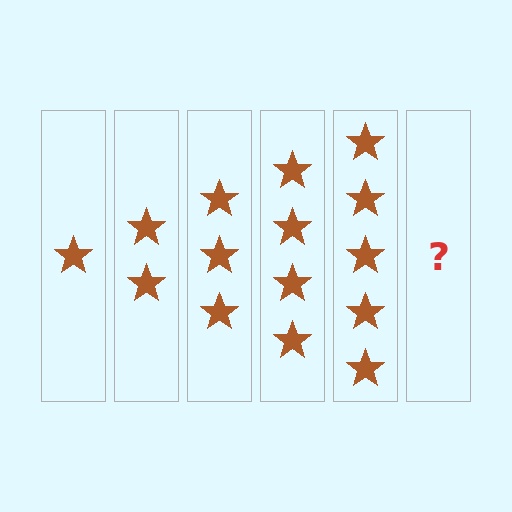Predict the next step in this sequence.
The next step is 6 stars.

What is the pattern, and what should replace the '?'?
The pattern is that each step adds one more star. The '?' should be 6 stars.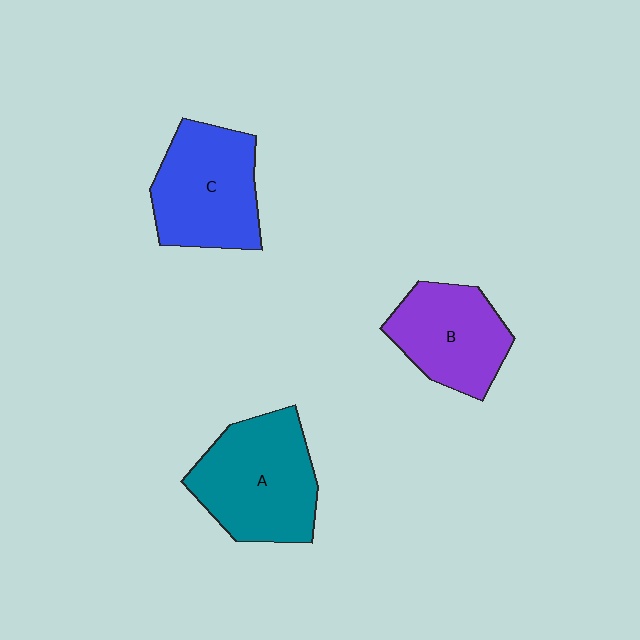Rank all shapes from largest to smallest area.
From largest to smallest: A (teal), C (blue), B (purple).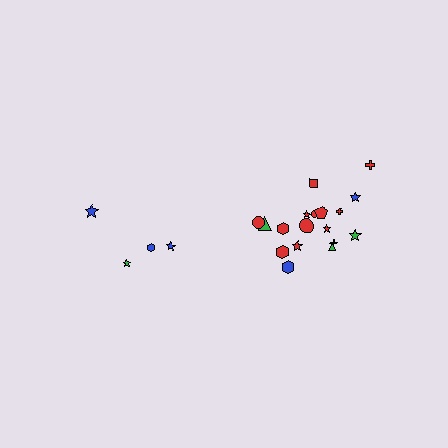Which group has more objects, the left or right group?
The right group.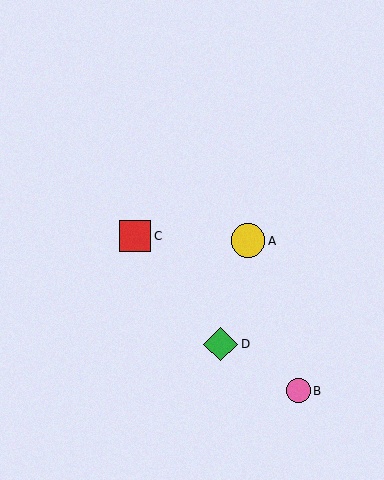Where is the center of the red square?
The center of the red square is at (135, 236).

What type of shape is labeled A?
Shape A is a yellow circle.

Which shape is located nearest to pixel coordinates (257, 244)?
The yellow circle (labeled A) at (248, 241) is nearest to that location.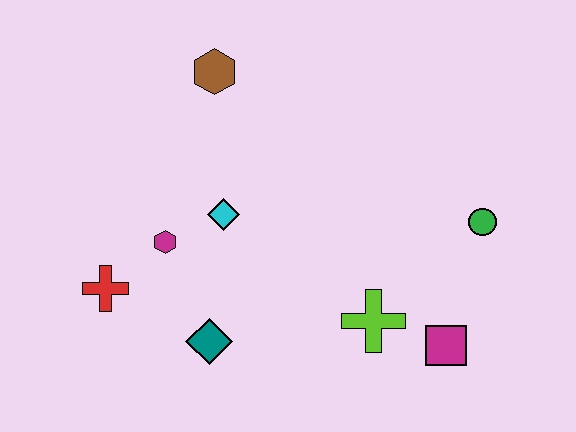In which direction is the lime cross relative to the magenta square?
The lime cross is to the left of the magenta square.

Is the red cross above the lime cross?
Yes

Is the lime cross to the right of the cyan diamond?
Yes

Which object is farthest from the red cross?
The green circle is farthest from the red cross.